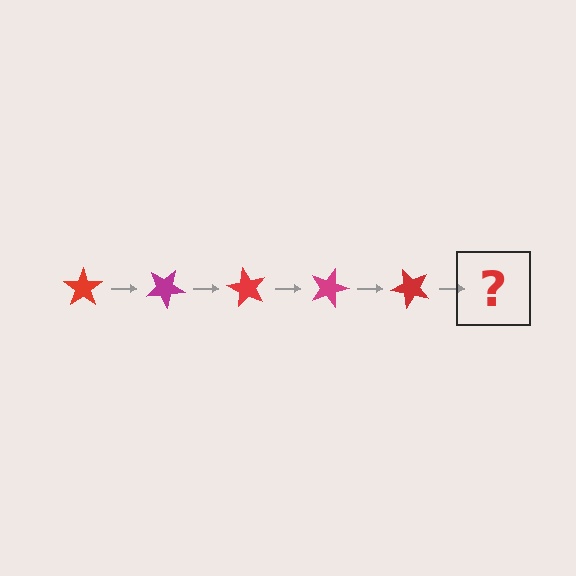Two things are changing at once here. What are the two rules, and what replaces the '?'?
The two rules are that it rotates 30 degrees each step and the color cycles through red and magenta. The '?' should be a magenta star, rotated 150 degrees from the start.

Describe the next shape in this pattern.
It should be a magenta star, rotated 150 degrees from the start.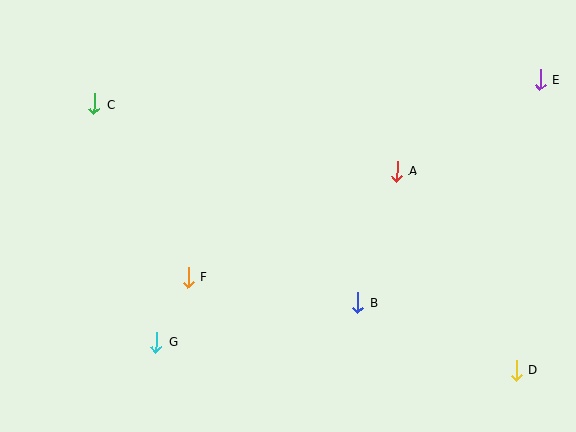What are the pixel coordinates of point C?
Point C is at (95, 104).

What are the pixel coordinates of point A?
Point A is at (397, 171).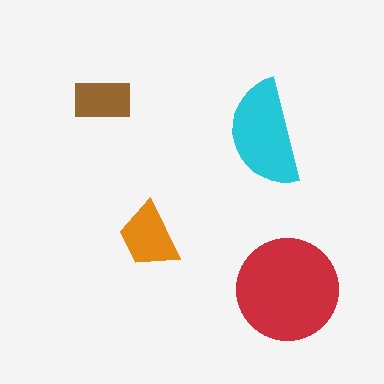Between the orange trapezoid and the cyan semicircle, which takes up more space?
The cyan semicircle.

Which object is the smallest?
The brown rectangle.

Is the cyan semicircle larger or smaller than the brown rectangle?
Larger.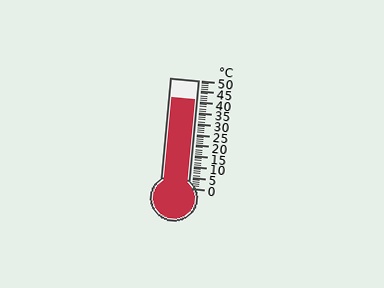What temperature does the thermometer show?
The thermometer shows approximately 41°C.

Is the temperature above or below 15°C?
The temperature is above 15°C.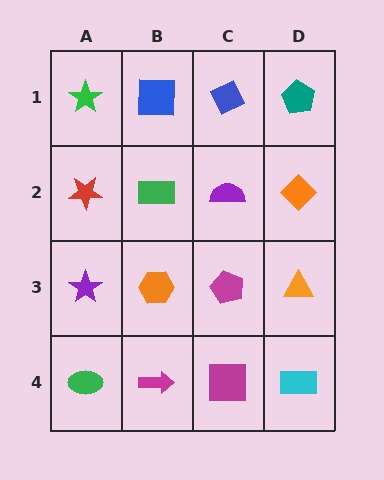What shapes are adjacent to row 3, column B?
A green rectangle (row 2, column B), a magenta arrow (row 4, column B), a purple star (row 3, column A), a magenta pentagon (row 3, column C).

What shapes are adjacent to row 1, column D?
An orange diamond (row 2, column D), a blue diamond (row 1, column C).